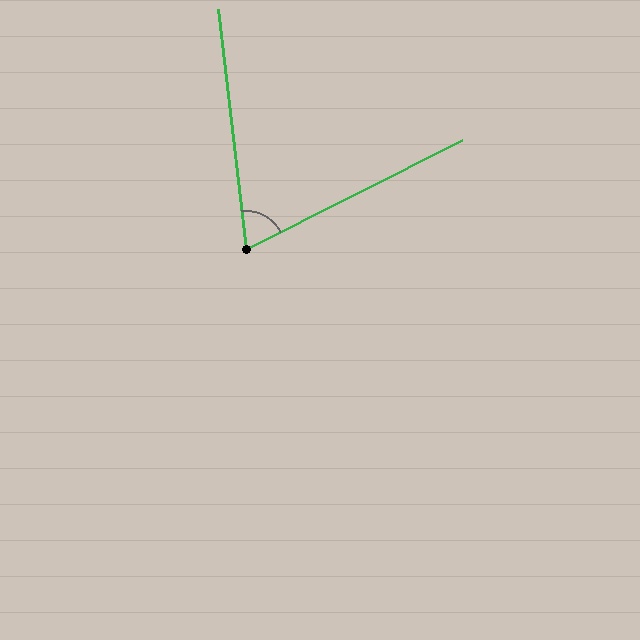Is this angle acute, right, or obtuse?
It is acute.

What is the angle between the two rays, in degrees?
Approximately 70 degrees.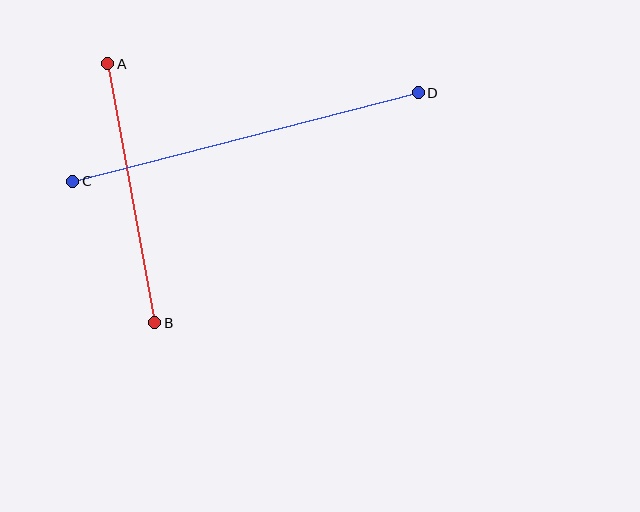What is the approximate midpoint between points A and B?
The midpoint is at approximately (131, 193) pixels.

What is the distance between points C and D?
The distance is approximately 357 pixels.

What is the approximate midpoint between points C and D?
The midpoint is at approximately (245, 137) pixels.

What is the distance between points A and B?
The distance is approximately 263 pixels.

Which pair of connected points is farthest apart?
Points C and D are farthest apart.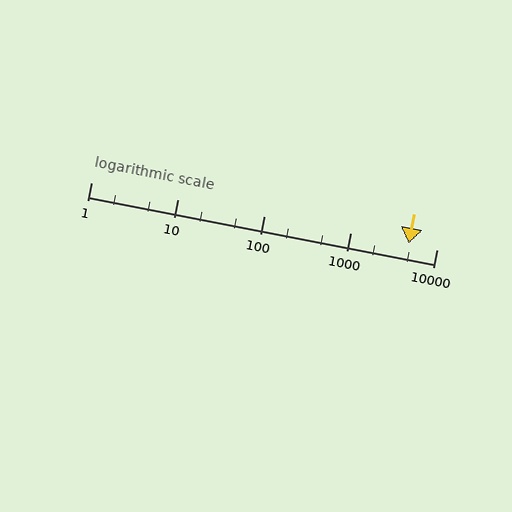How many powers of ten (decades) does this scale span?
The scale spans 4 decades, from 1 to 10000.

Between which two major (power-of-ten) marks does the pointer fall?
The pointer is between 1000 and 10000.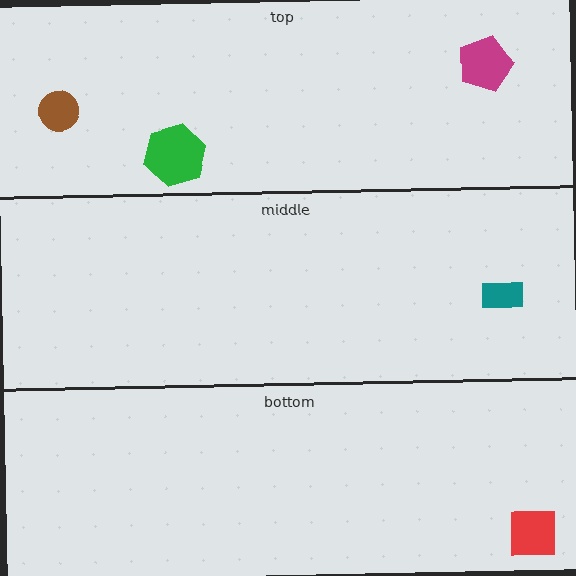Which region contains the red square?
The bottom region.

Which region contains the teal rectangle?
The middle region.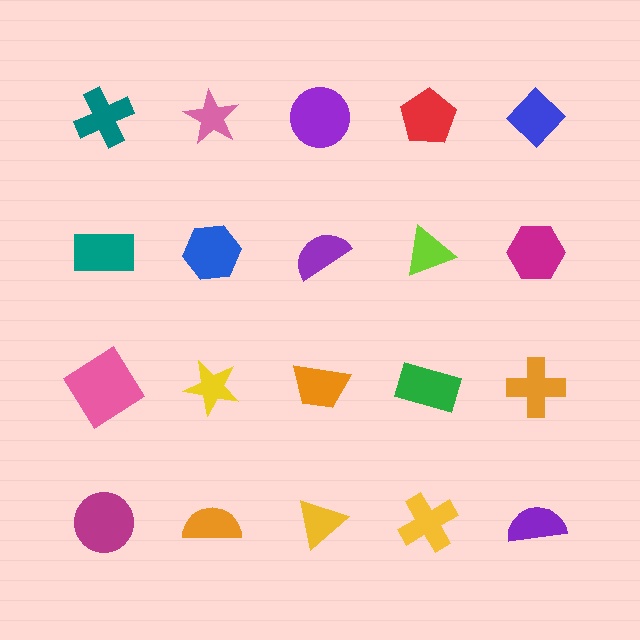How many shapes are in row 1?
5 shapes.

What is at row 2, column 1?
A teal rectangle.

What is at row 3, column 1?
A pink diamond.